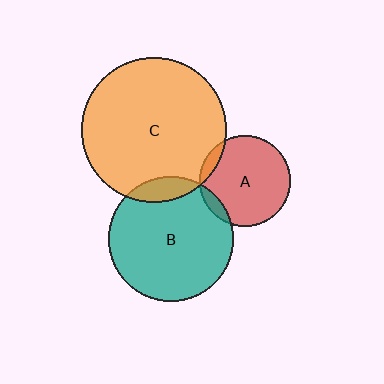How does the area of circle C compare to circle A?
Approximately 2.6 times.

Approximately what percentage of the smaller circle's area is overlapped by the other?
Approximately 10%.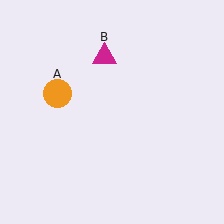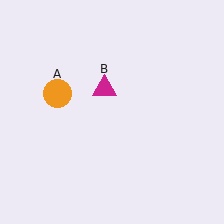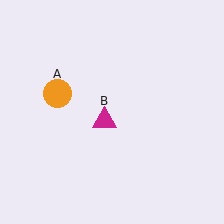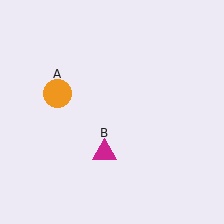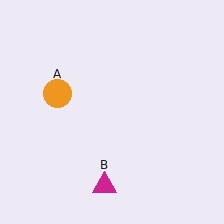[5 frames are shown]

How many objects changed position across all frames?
1 object changed position: magenta triangle (object B).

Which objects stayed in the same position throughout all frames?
Orange circle (object A) remained stationary.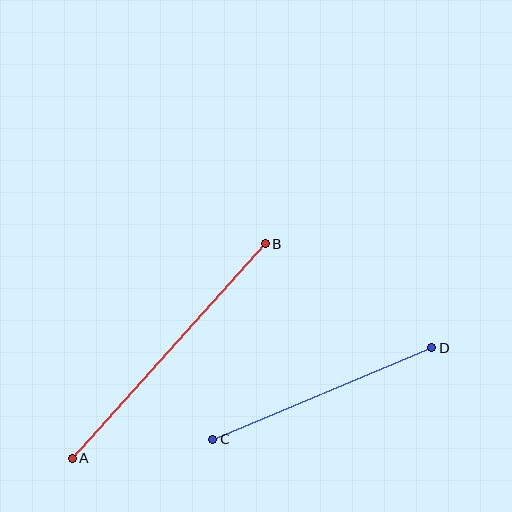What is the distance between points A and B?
The distance is approximately 288 pixels.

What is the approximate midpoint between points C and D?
The midpoint is at approximately (322, 394) pixels.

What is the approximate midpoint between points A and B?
The midpoint is at approximately (169, 351) pixels.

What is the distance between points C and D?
The distance is approximately 238 pixels.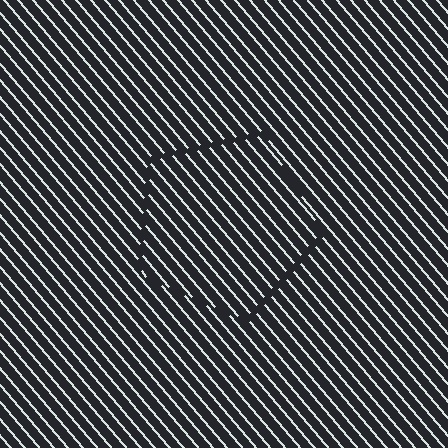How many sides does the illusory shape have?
5 sides — the line-ends trace a pentagon.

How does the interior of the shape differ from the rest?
The interior of the shape contains the same grating, shifted by half a period — the contour is defined by the phase discontinuity where line-ends from the inner and outer gratings abut.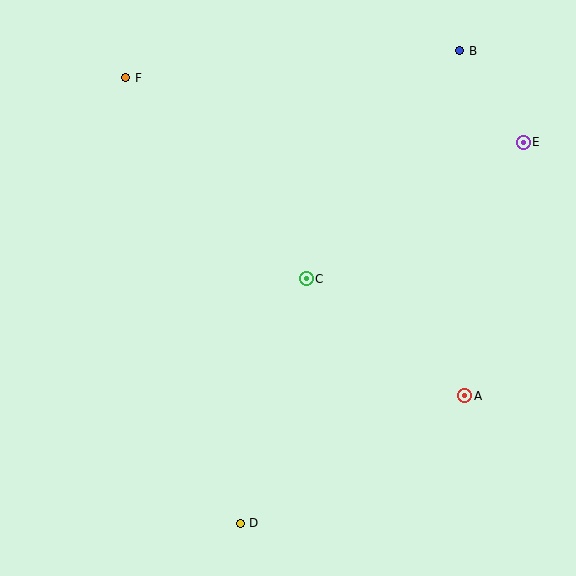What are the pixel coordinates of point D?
Point D is at (240, 523).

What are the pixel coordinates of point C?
Point C is at (306, 279).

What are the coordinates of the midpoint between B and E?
The midpoint between B and E is at (491, 96).